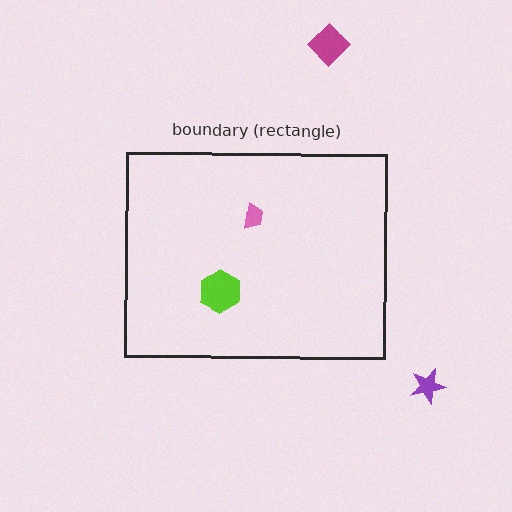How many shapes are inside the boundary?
2 inside, 2 outside.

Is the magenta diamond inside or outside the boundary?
Outside.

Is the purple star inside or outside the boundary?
Outside.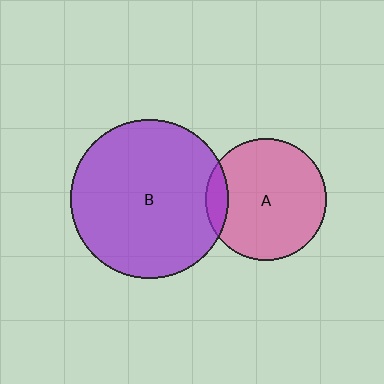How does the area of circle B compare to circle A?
Approximately 1.7 times.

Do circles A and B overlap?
Yes.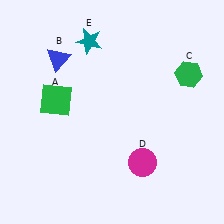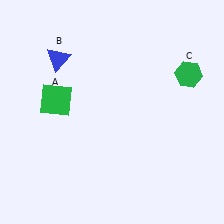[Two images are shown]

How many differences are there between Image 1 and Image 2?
There are 2 differences between the two images.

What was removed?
The magenta circle (D), the teal star (E) were removed in Image 2.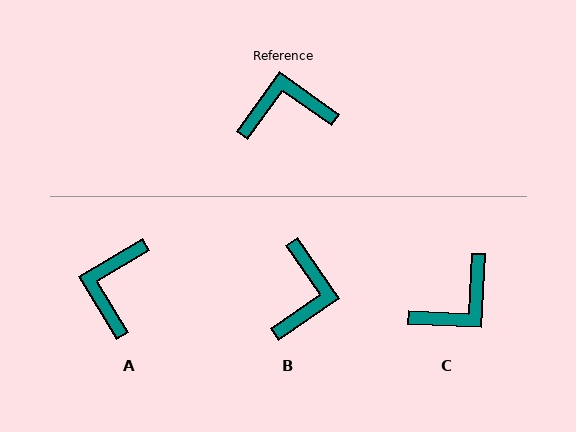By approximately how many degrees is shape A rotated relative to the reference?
Approximately 66 degrees counter-clockwise.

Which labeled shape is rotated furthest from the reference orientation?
C, about 147 degrees away.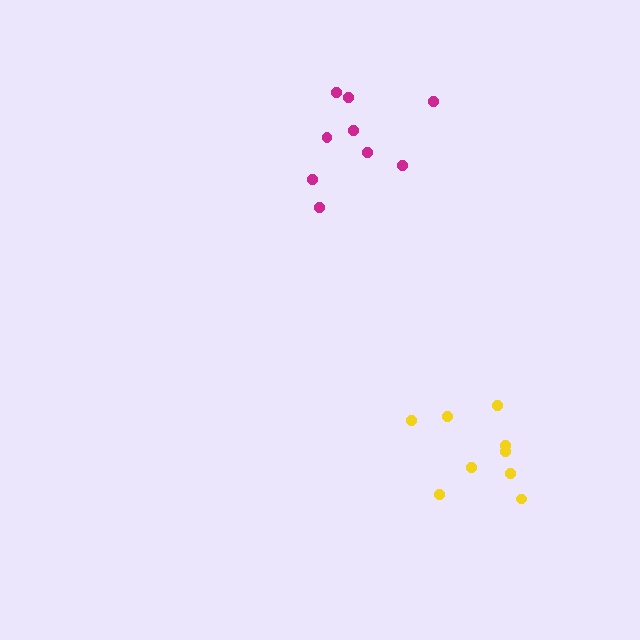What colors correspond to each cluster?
The clusters are colored: yellow, magenta.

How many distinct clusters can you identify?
There are 2 distinct clusters.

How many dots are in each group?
Group 1: 9 dots, Group 2: 9 dots (18 total).